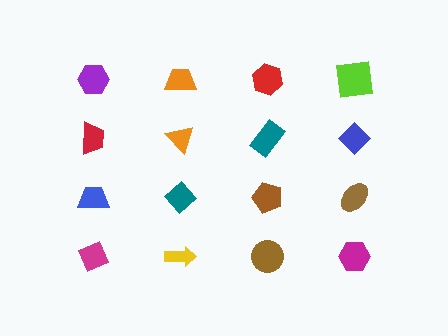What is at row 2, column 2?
An orange triangle.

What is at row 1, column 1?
A purple hexagon.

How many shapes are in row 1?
4 shapes.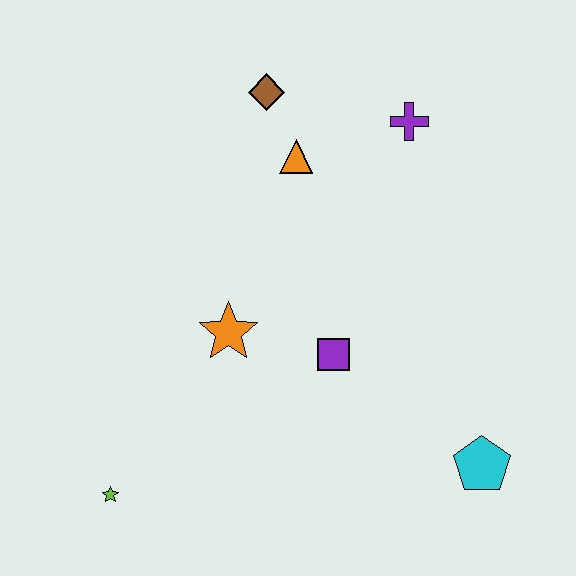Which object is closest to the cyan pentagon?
The purple square is closest to the cyan pentagon.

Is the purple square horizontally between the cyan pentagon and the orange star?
Yes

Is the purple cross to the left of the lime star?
No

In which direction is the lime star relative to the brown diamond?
The lime star is below the brown diamond.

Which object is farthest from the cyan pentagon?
The brown diamond is farthest from the cyan pentagon.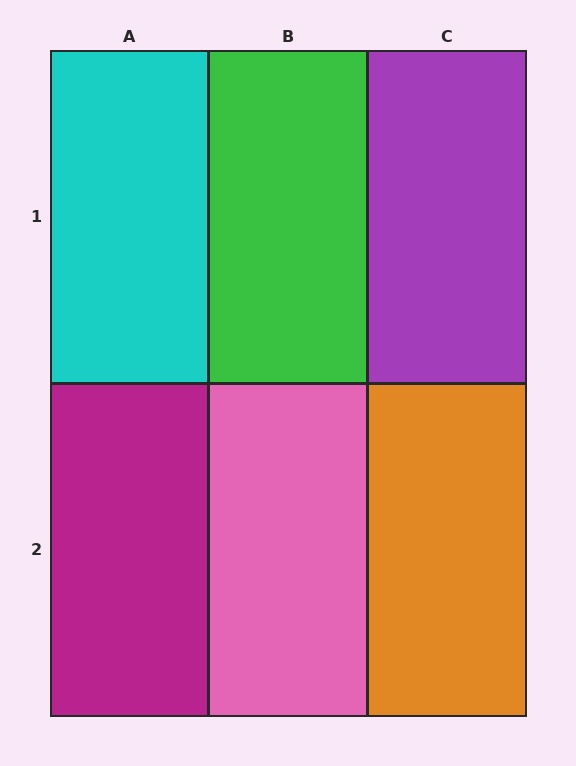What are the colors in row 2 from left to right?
Magenta, pink, orange.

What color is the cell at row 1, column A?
Cyan.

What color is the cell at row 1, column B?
Green.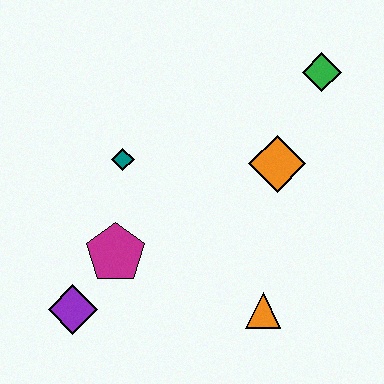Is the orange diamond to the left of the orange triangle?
No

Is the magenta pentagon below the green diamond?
Yes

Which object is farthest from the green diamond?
The purple diamond is farthest from the green diamond.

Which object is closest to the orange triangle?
The orange diamond is closest to the orange triangle.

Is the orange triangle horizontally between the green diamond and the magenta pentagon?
Yes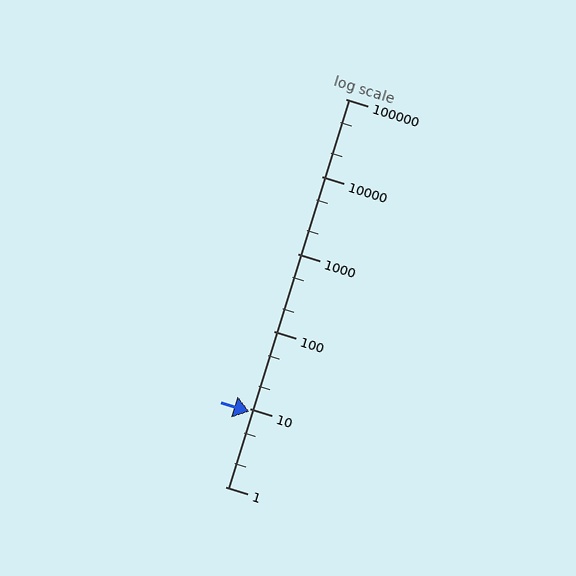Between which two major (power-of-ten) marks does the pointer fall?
The pointer is between 1 and 10.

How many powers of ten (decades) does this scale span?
The scale spans 5 decades, from 1 to 100000.